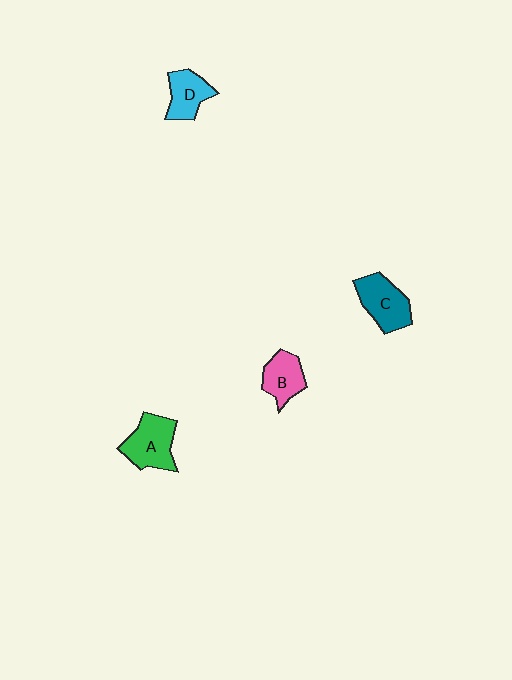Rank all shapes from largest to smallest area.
From largest to smallest: A (green), C (teal), B (pink), D (cyan).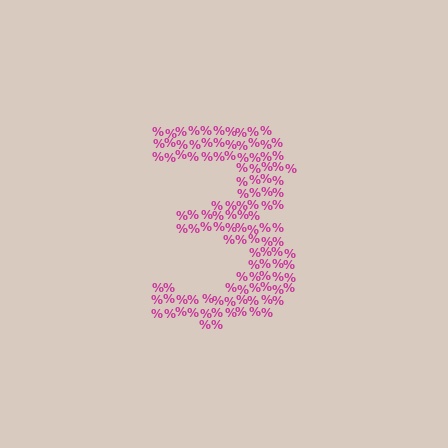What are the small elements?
The small elements are percent signs.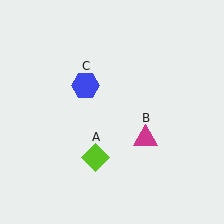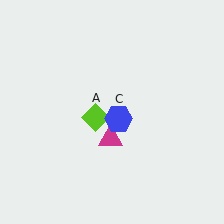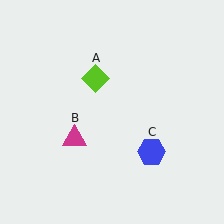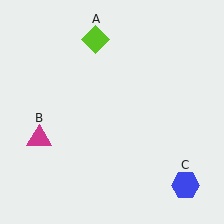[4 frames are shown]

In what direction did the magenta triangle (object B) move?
The magenta triangle (object B) moved left.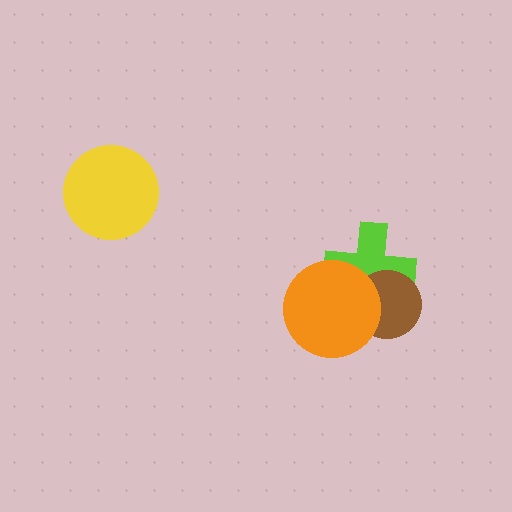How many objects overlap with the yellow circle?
0 objects overlap with the yellow circle.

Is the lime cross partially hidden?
Yes, it is partially covered by another shape.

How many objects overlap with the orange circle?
2 objects overlap with the orange circle.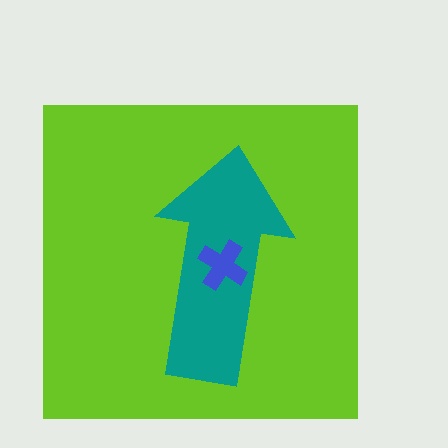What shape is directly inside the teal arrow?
The blue cross.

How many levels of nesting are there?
3.